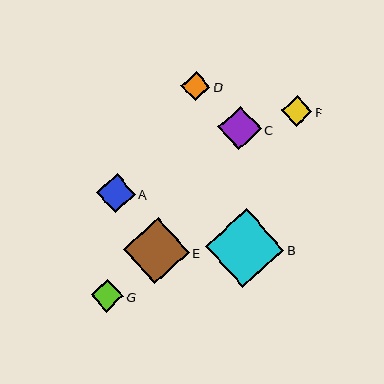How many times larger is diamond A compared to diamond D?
Diamond A is approximately 1.3 times the size of diamond D.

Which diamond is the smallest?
Diamond D is the smallest with a size of approximately 29 pixels.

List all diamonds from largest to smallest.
From largest to smallest: B, E, C, A, G, F, D.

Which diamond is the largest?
Diamond B is the largest with a size of approximately 78 pixels.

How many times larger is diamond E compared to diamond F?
Diamond E is approximately 2.1 times the size of diamond F.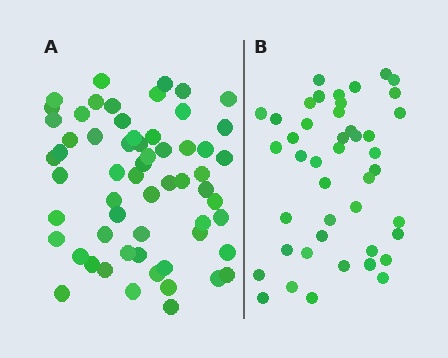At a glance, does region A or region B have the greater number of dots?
Region A (the left region) has more dots.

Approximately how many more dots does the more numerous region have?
Region A has approximately 15 more dots than region B.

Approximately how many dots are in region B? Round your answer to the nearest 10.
About 40 dots. (The exact count is 44, which rounds to 40.)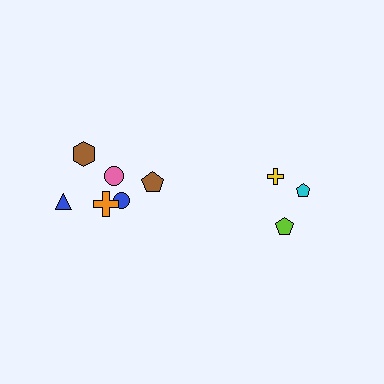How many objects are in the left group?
There are 6 objects.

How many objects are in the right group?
There are 3 objects.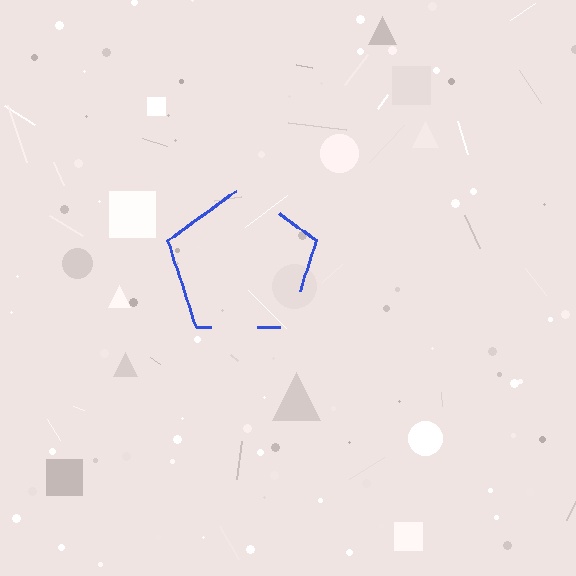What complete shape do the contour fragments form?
The contour fragments form a pentagon.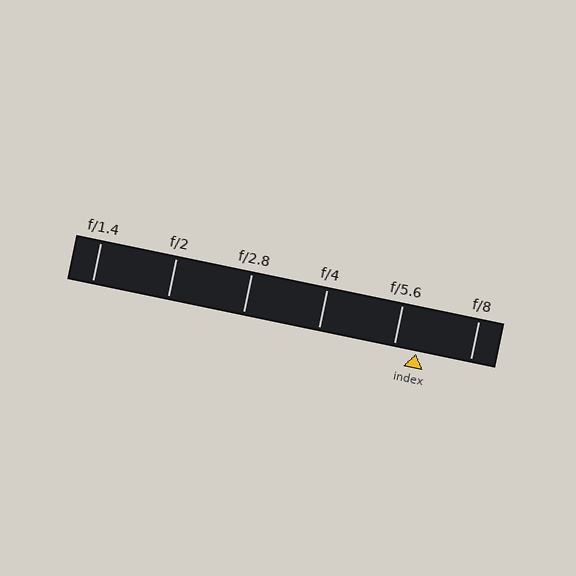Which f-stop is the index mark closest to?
The index mark is closest to f/5.6.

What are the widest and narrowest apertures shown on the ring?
The widest aperture shown is f/1.4 and the narrowest is f/8.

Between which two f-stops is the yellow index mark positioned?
The index mark is between f/5.6 and f/8.